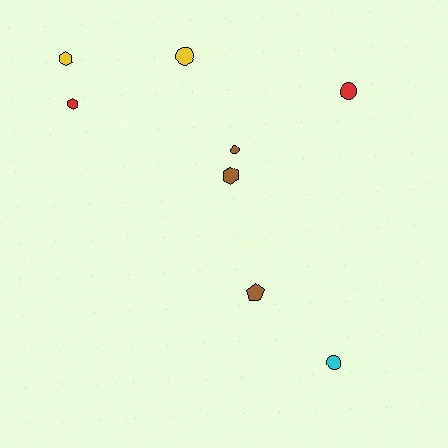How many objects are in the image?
There are 8 objects.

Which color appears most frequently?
Brown, with 3 objects.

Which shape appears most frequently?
Circle, with 4 objects.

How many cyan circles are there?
There is 1 cyan circle.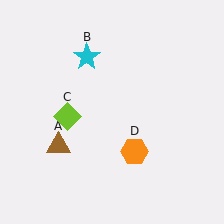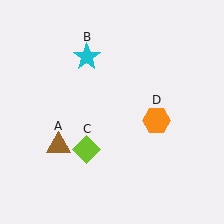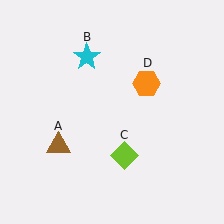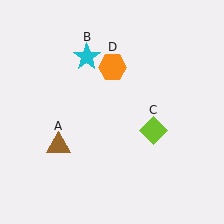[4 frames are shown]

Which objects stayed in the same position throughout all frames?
Brown triangle (object A) and cyan star (object B) remained stationary.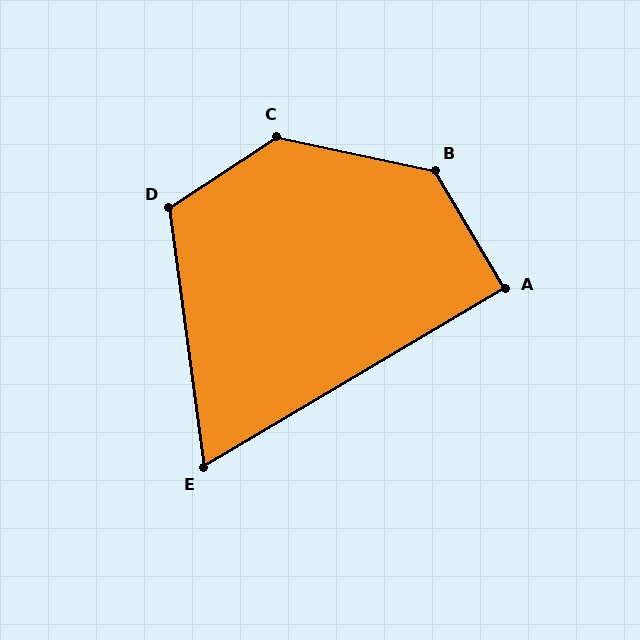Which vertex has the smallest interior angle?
E, at approximately 67 degrees.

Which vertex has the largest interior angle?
C, at approximately 134 degrees.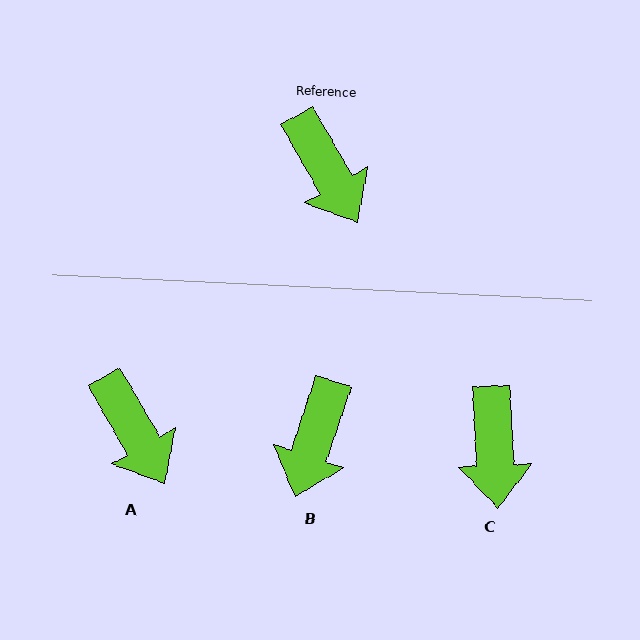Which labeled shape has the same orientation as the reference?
A.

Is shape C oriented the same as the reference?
No, it is off by about 27 degrees.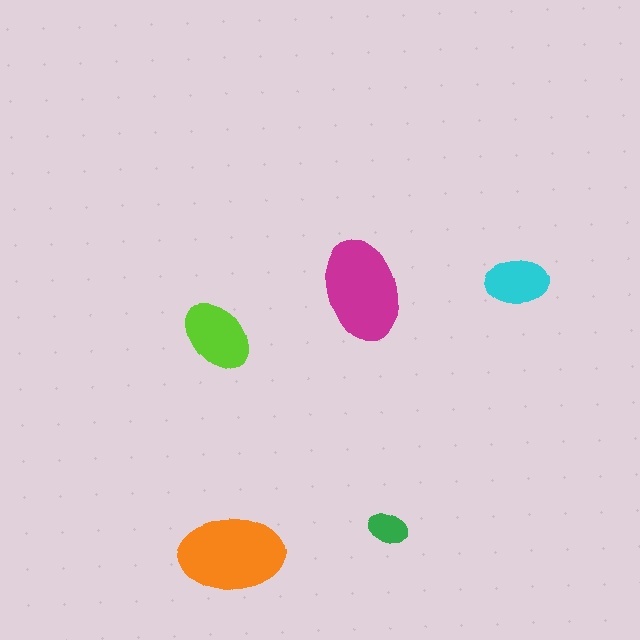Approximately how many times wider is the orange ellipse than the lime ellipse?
About 1.5 times wider.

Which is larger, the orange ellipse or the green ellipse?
The orange one.